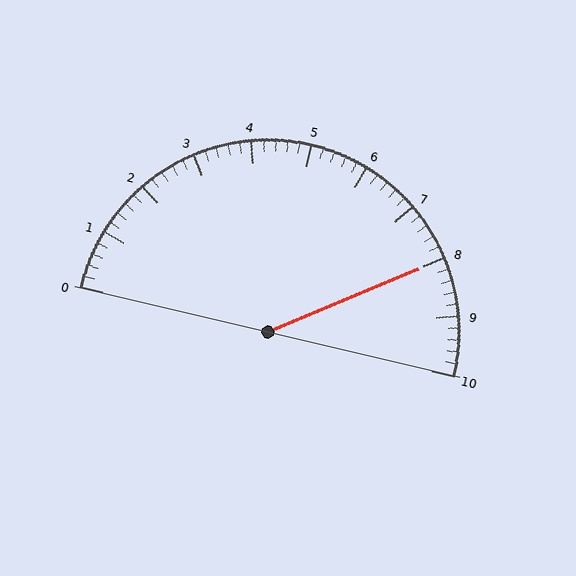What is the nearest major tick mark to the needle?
The nearest major tick mark is 8.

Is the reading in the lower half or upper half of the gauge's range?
The reading is in the upper half of the range (0 to 10).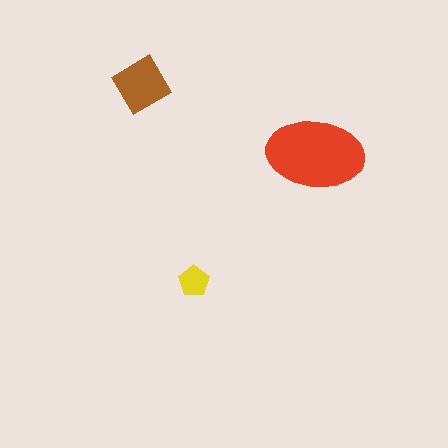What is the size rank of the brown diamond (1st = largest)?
2nd.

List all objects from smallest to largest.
The yellow pentagon, the brown diamond, the red ellipse.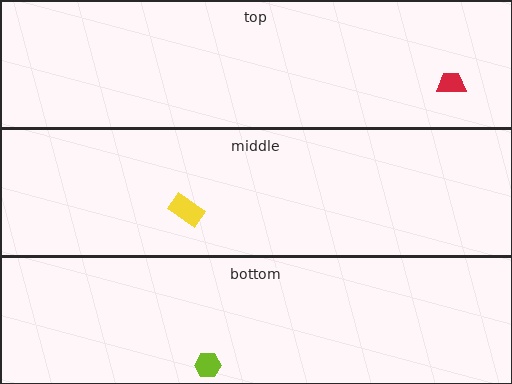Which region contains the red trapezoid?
The top region.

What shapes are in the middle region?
The yellow rectangle.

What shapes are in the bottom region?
The lime hexagon.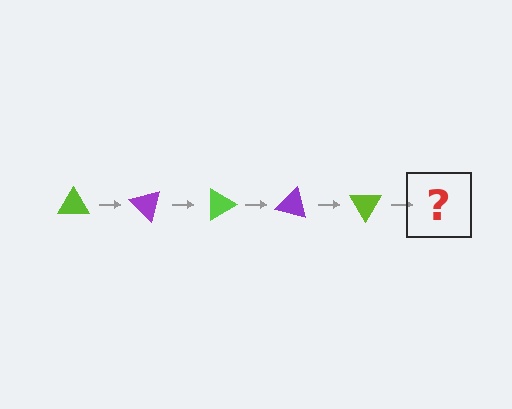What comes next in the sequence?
The next element should be a purple triangle, rotated 225 degrees from the start.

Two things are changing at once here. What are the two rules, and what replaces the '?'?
The two rules are that it rotates 45 degrees each step and the color cycles through lime and purple. The '?' should be a purple triangle, rotated 225 degrees from the start.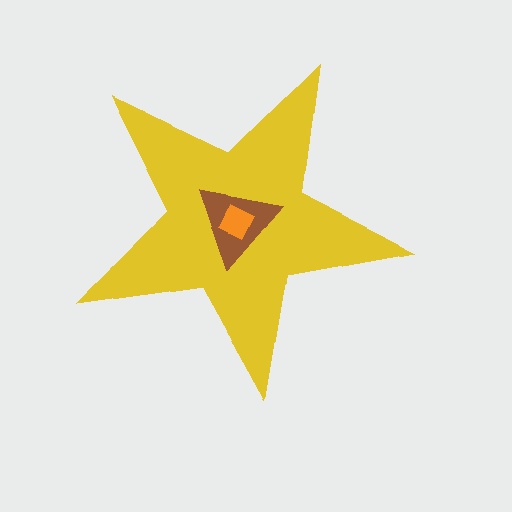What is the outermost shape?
The yellow star.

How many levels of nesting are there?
3.